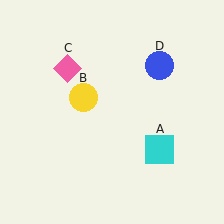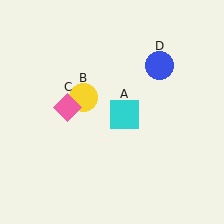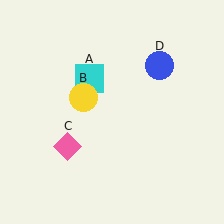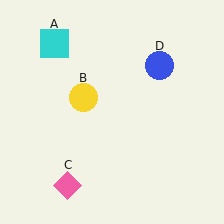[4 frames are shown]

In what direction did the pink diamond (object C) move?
The pink diamond (object C) moved down.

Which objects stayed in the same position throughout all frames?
Yellow circle (object B) and blue circle (object D) remained stationary.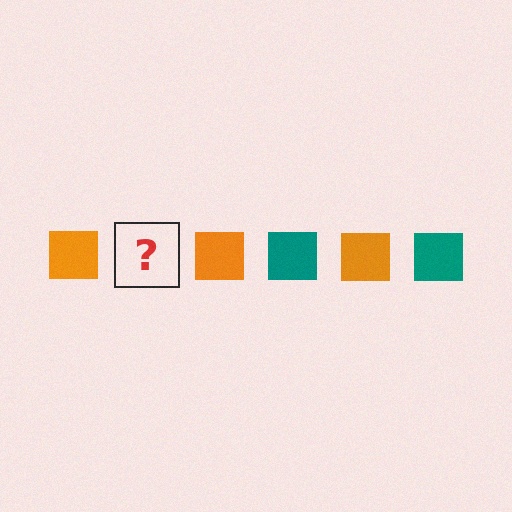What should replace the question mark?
The question mark should be replaced with a teal square.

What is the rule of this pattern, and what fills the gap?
The rule is that the pattern cycles through orange, teal squares. The gap should be filled with a teal square.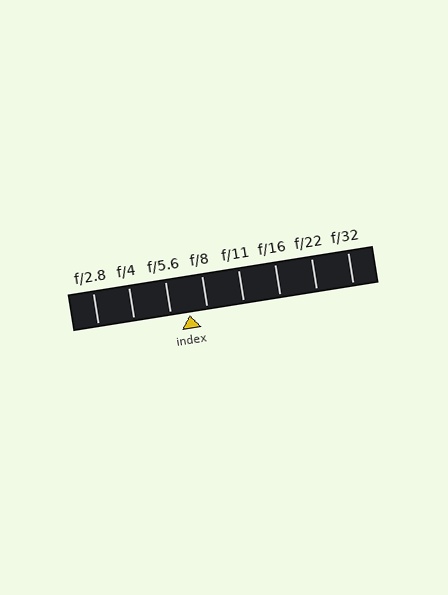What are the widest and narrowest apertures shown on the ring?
The widest aperture shown is f/2.8 and the narrowest is f/32.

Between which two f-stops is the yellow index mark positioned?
The index mark is between f/5.6 and f/8.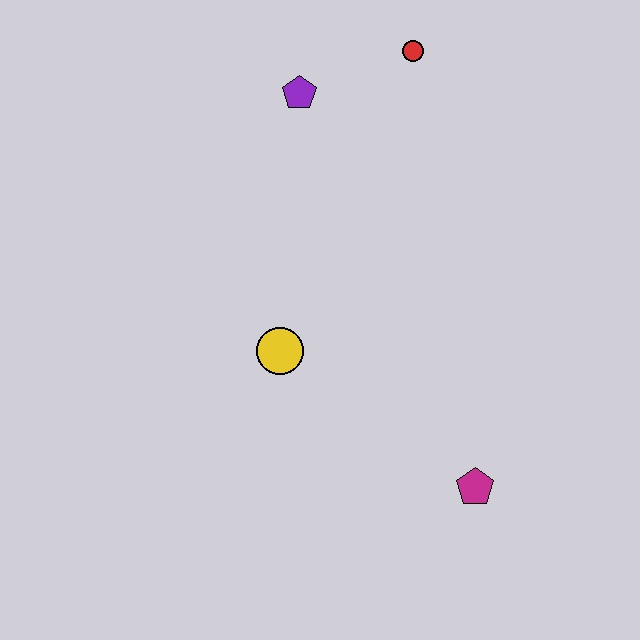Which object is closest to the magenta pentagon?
The yellow circle is closest to the magenta pentagon.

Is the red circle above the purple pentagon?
Yes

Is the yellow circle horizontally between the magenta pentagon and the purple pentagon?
No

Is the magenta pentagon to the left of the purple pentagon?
No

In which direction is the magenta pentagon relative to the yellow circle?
The magenta pentagon is to the right of the yellow circle.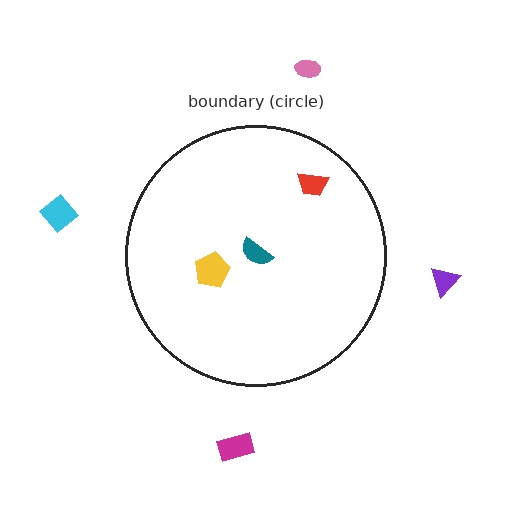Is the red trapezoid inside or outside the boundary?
Inside.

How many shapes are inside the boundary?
3 inside, 4 outside.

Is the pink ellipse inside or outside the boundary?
Outside.